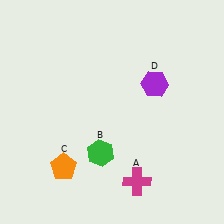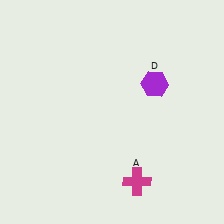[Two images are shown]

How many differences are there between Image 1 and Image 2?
There are 2 differences between the two images.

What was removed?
The orange pentagon (C), the green hexagon (B) were removed in Image 2.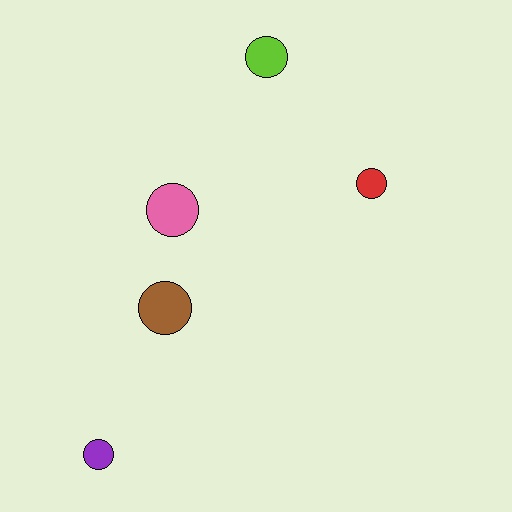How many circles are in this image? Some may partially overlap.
There are 5 circles.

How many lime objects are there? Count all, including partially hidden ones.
There is 1 lime object.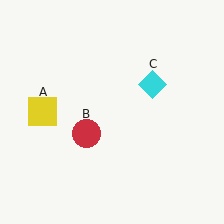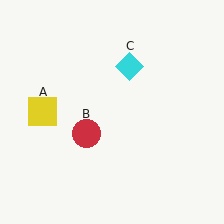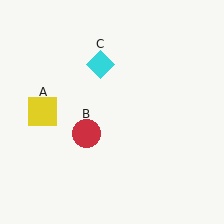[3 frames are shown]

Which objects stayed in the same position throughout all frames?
Yellow square (object A) and red circle (object B) remained stationary.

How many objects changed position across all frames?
1 object changed position: cyan diamond (object C).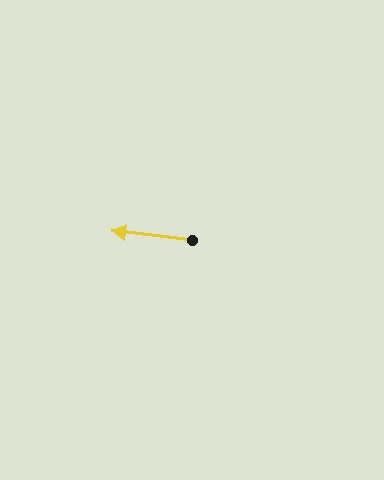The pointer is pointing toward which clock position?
Roughly 9 o'clock.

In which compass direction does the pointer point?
West.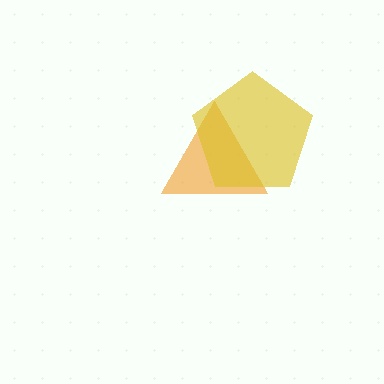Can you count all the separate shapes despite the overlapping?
Yes, there are 2 separate shapes.